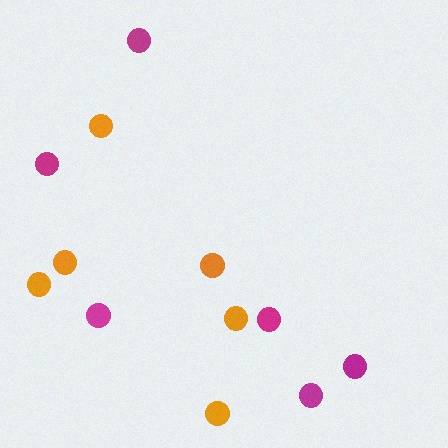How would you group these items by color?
There are 2 groups: one group of magenta circles (6) and one group of orange circles (6).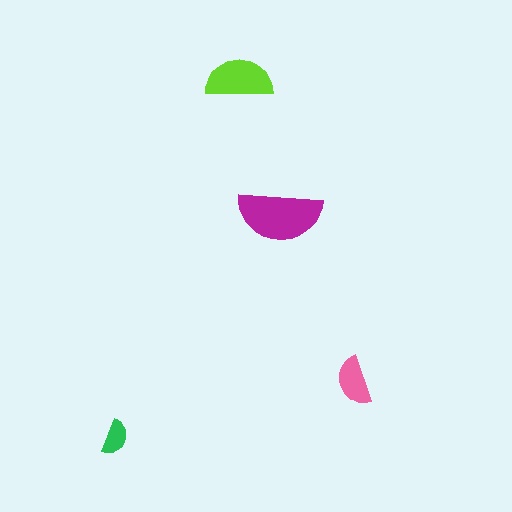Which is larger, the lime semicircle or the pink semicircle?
The lime one.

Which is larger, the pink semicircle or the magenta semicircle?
The magenta one.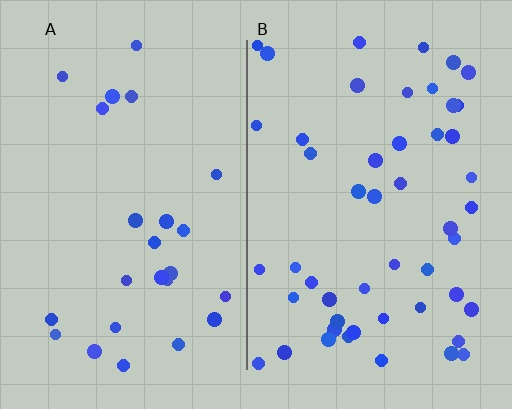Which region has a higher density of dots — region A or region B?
B (the right).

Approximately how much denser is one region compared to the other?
Approximately 2.0× — region B over region A.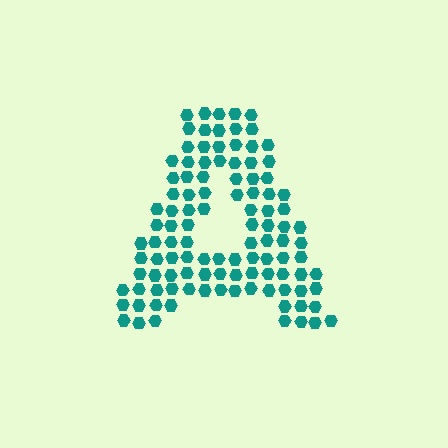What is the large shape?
The large shape is the letter A.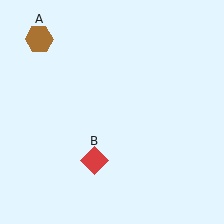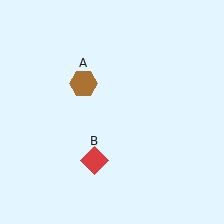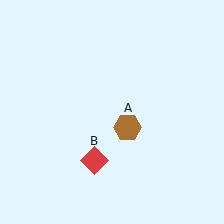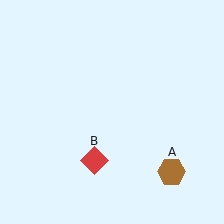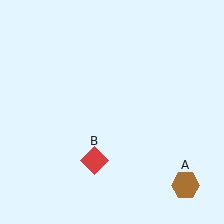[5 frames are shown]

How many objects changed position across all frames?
1 object changed position: brown hexagon (object A).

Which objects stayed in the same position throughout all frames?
Red diamond (object B) remained stationary.